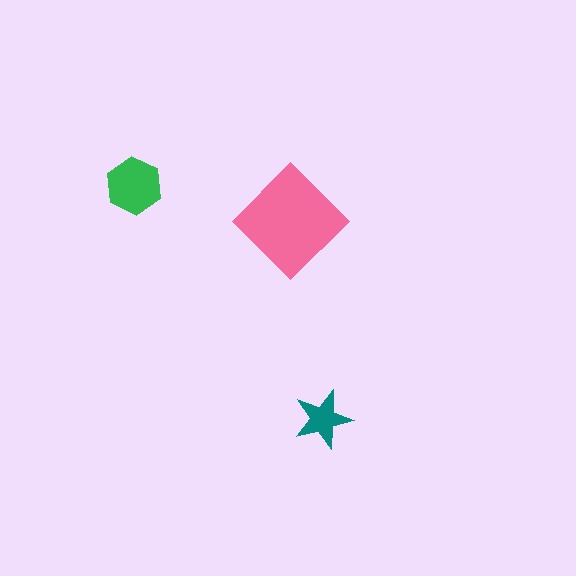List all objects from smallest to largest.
The teal star, the green hexagon, the pink diamond.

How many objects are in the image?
There are 3 objects in the image.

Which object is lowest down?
The teal star is bottommost.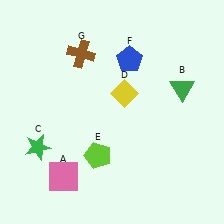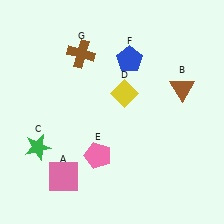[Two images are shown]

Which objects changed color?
B changed from green to brown. E changed from lime to pink.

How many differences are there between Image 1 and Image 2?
There are 2 differences between the two images.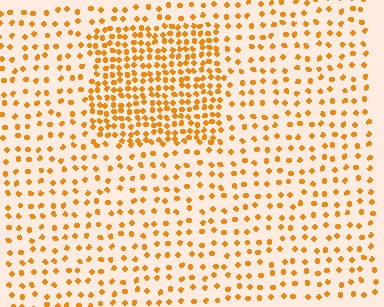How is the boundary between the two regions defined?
The boundary is defined by a change in element density (approximately 2.3x ratio). All elements are the same color, size, and shape.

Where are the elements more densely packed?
The elements are more densely packed inside the rectangle boundary.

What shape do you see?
I see a rectangle.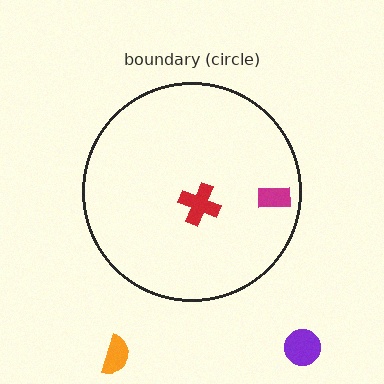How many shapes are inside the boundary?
2 inside, 2 outside.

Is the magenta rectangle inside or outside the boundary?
Inside.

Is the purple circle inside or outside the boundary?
Outside.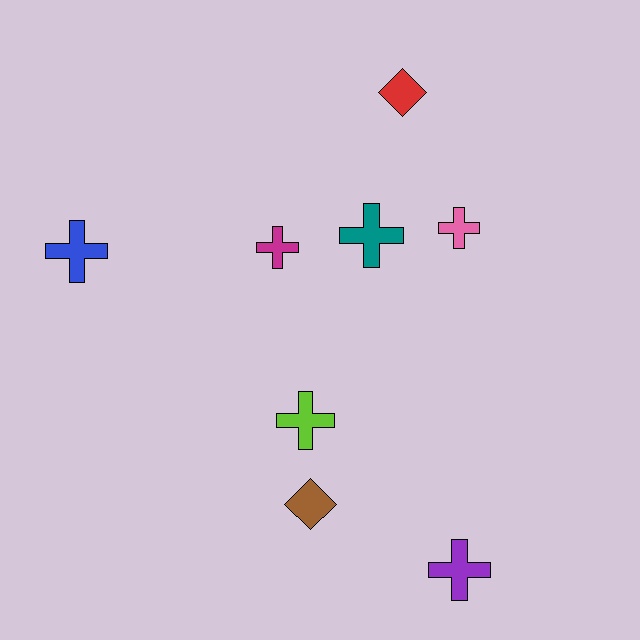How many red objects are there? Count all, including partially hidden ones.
There is 1 red object.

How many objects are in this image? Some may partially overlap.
There are 8 objects.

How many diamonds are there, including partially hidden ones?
There are 2 diamonds.